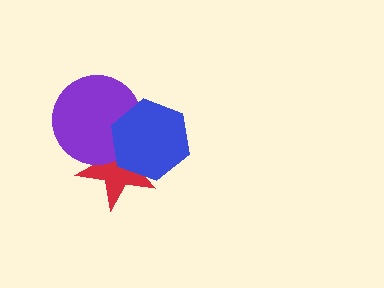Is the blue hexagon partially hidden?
No, no other shape covers it.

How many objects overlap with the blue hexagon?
2 objects overlap with the blue hexagon.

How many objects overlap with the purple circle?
2 objects overlap with the purple circle.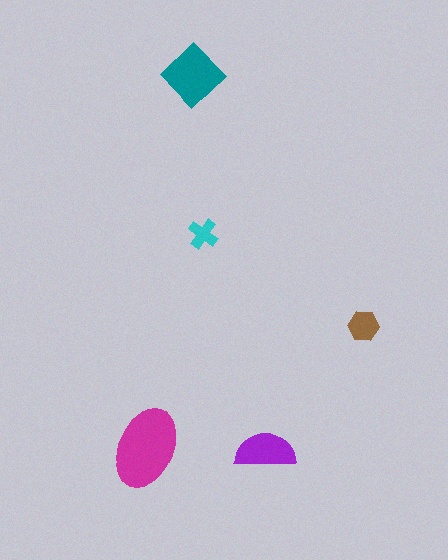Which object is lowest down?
The purple semicircle is bottommost.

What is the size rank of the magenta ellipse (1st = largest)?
1st.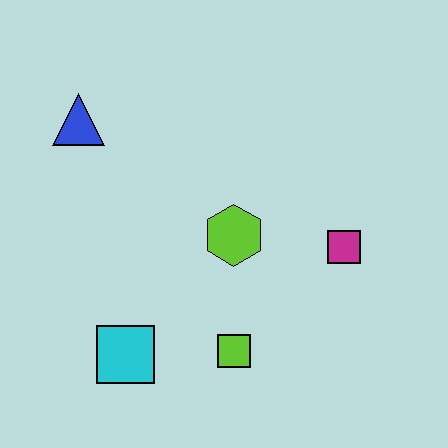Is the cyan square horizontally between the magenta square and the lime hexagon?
No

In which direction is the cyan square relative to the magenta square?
The cyan square is to the left of the magenta square.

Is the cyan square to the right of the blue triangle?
Yes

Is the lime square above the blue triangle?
No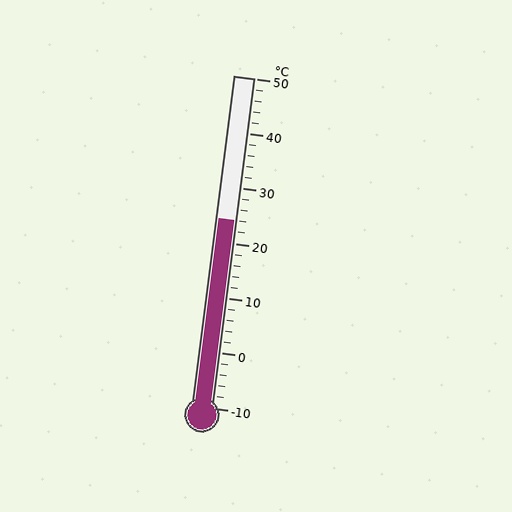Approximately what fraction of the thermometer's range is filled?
The thermometer is filled to approximately 55% of its range.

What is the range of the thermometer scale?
The thermometer scale ranges from -10°C to 50°C.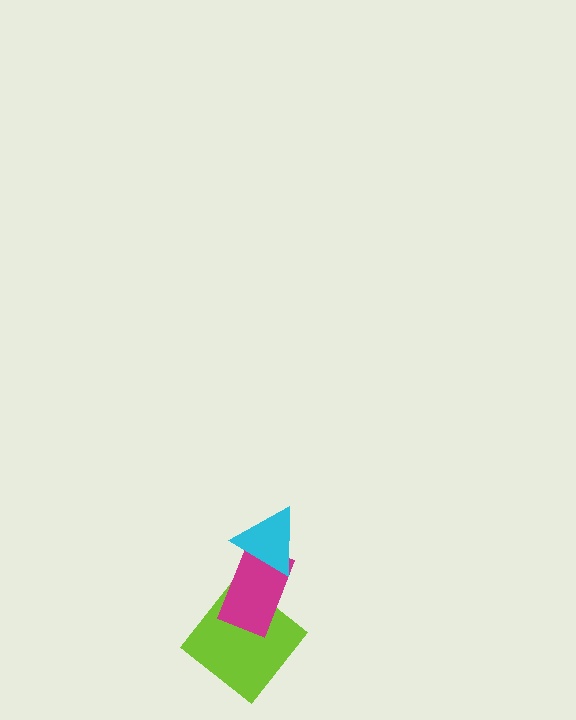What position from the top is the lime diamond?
The lime diamond is 3rd from the top.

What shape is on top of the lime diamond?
The magenta rectangle is on top of the lime diamond.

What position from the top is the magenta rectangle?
The magenta rectangle is 2nd from the top.